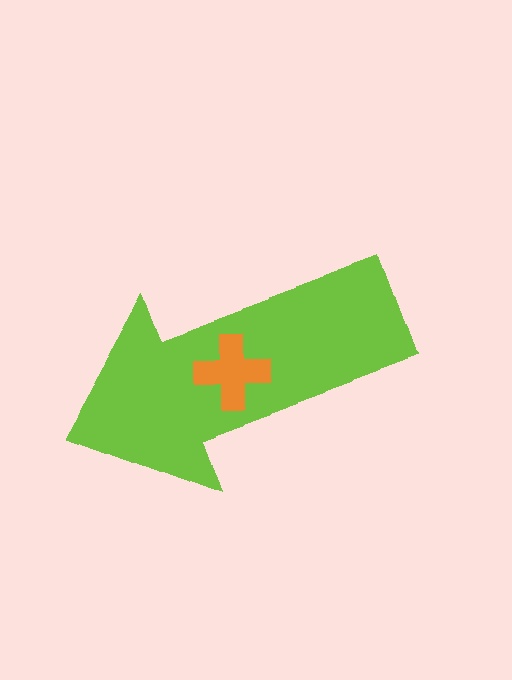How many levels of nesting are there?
2.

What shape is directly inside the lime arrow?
The orange cross.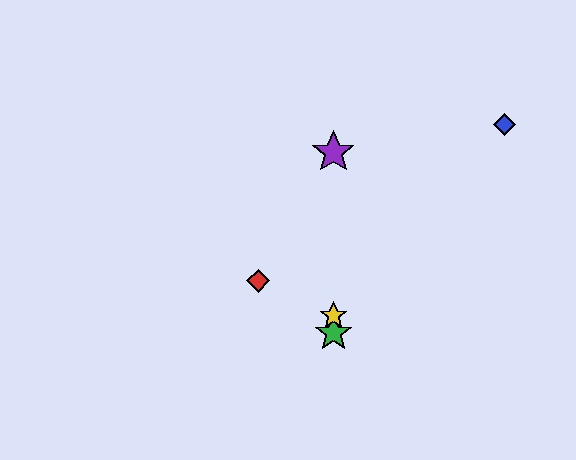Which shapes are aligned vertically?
The green star, the yellow star, the purple star are aligned vertically.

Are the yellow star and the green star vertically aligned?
Yes, both are at x≈333.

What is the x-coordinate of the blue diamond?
The blue diamond is at x≈504.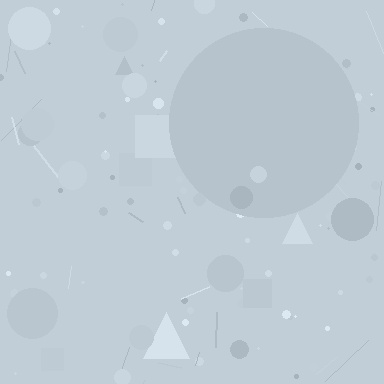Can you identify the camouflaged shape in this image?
The camouflaged shape is a circle.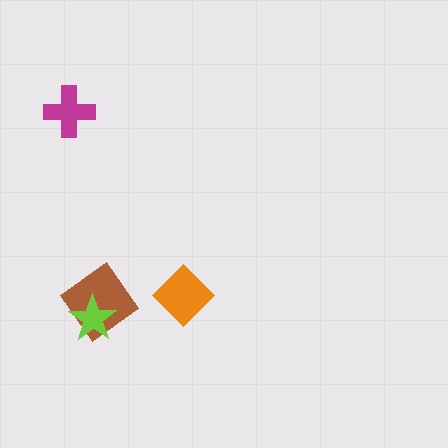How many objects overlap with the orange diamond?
0 objects overlap with the orange diamond.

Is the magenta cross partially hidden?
No, no other shape covers it.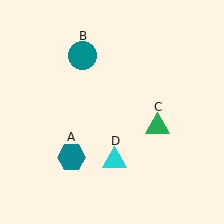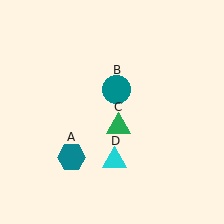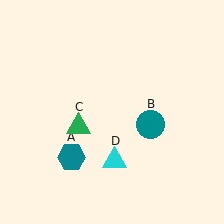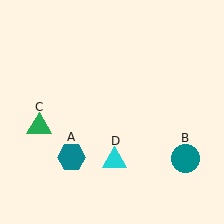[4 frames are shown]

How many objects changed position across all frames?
2 objects changed position: teal circle (object B), green triangle (object C).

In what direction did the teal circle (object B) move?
The teal circle (object B) moved down and to the right.